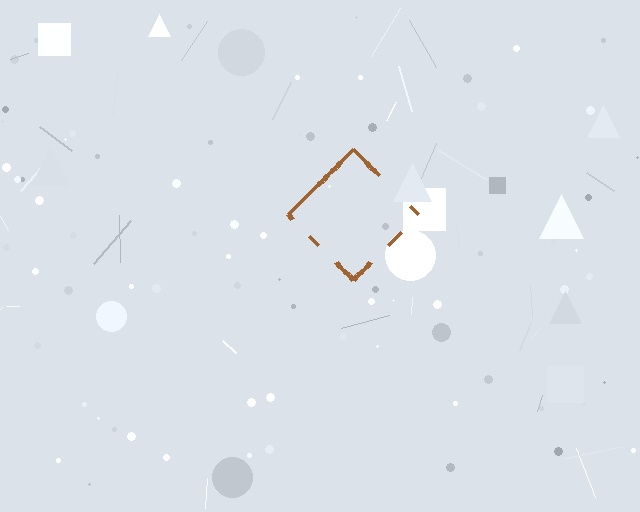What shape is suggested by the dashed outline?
The dashed outline suggests a diamond.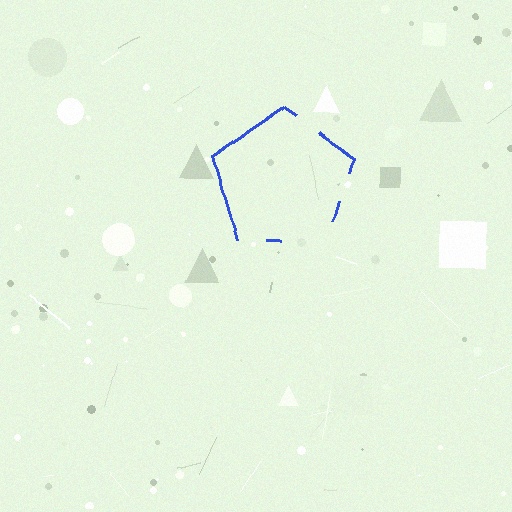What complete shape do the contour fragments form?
The contour fragments form a pentagon.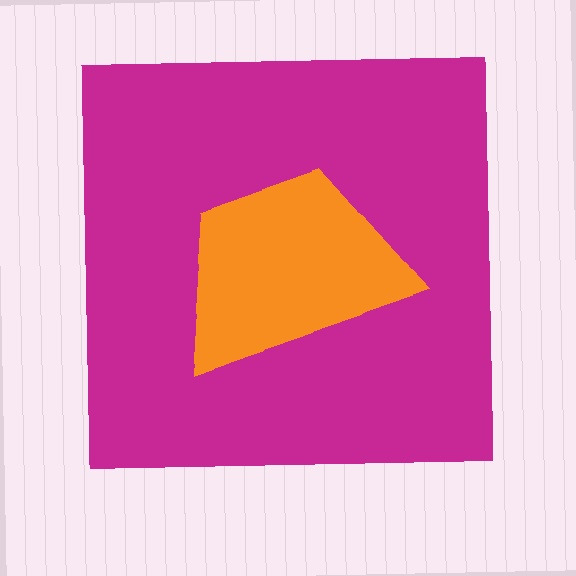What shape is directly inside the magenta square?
The orange trapezoid.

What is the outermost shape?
The magenta square.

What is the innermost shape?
The orange trapezoid.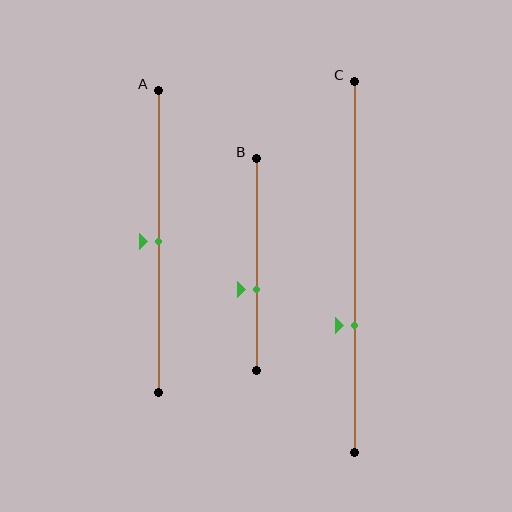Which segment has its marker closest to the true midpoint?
Segment A has its marker closest to the true midpoint.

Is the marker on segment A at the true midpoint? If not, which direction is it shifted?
Yes, the marker on segment A is at the true midpoint.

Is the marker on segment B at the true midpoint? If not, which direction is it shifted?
No, the marker on segment B is shifted downward by about 12% of the segment length.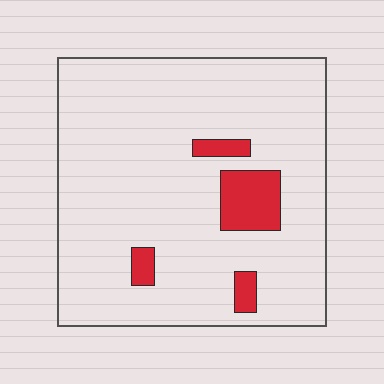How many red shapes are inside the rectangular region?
4.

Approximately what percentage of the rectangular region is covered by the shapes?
Approximately 10%.